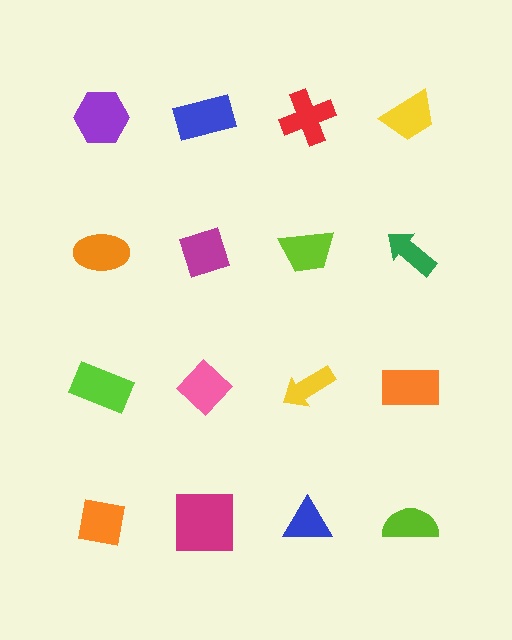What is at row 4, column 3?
A blue triangle.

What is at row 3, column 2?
A pink diamond.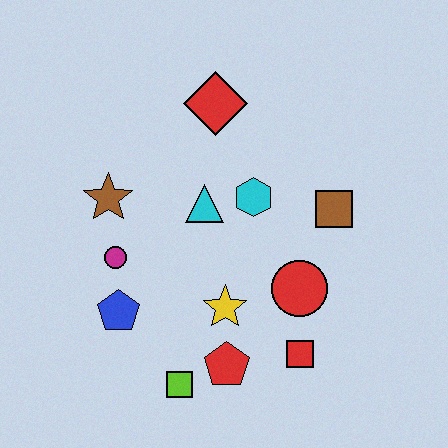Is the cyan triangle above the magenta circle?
Yes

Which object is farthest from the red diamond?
The lime square is farthest from the red diamond.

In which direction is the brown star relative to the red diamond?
The brown star is to the left of the red diamond.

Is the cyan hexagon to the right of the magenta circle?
Yes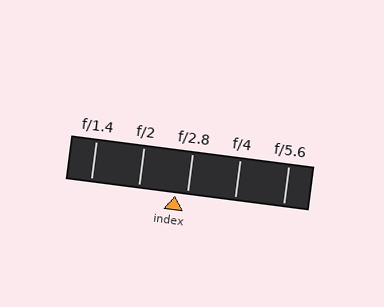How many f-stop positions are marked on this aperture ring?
There are 5 f-stop positions marked.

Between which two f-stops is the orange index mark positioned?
The index mark is between f/2 and f/2.8.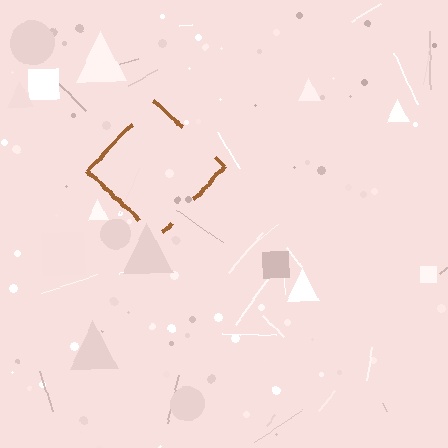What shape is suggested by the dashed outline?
The dashed outline suggests a diamond.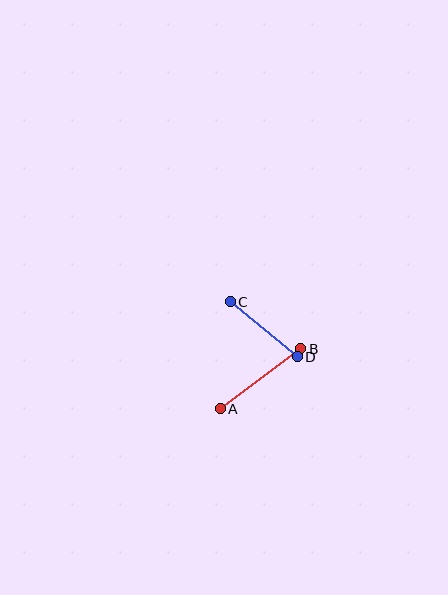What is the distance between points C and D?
The distance is approximately 87 pixels.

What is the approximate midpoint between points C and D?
The midpoint is at approximately (264, 329) pixels.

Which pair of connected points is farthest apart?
Points A and B are farthest apart.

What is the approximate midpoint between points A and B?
The midpoint is at approximately (261, 379) pixels.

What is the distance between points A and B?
The distance is approximately 100 pixels.